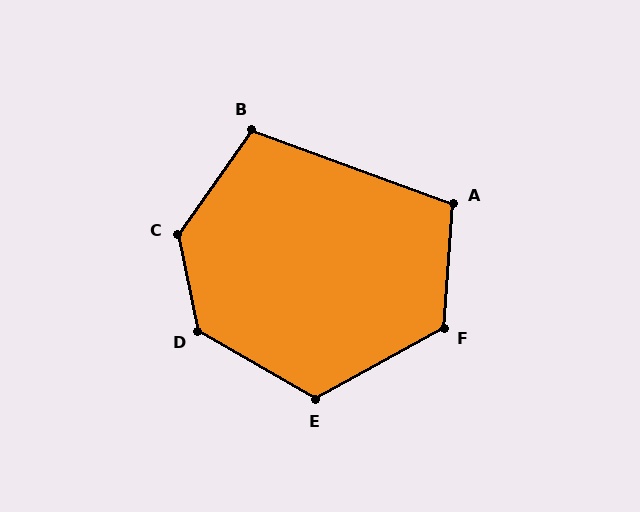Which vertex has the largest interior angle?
C, at approximately 133 degrees.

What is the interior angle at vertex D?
Approximately 131 degrees (obtuse).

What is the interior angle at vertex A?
Approximately 106 degrees (obtuse).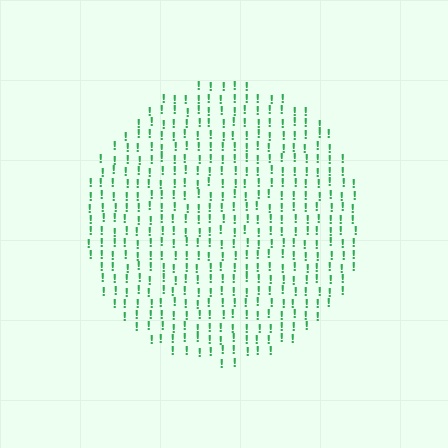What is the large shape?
The large shape is a circle.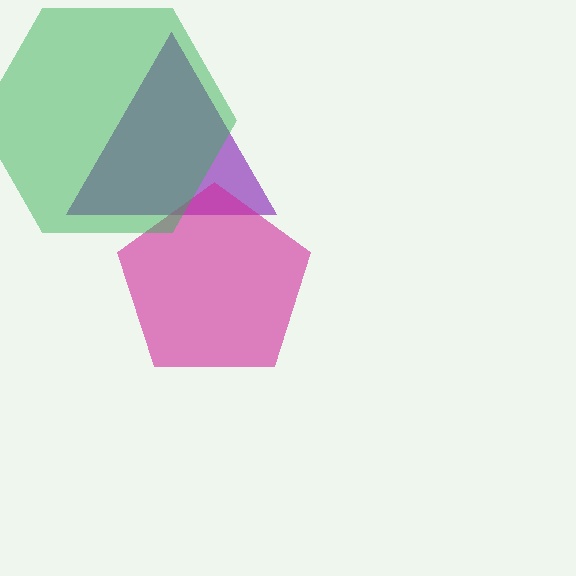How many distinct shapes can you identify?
There are 3 distinct shapes: a purple triangle, a magenta pentagon, a green hexagon.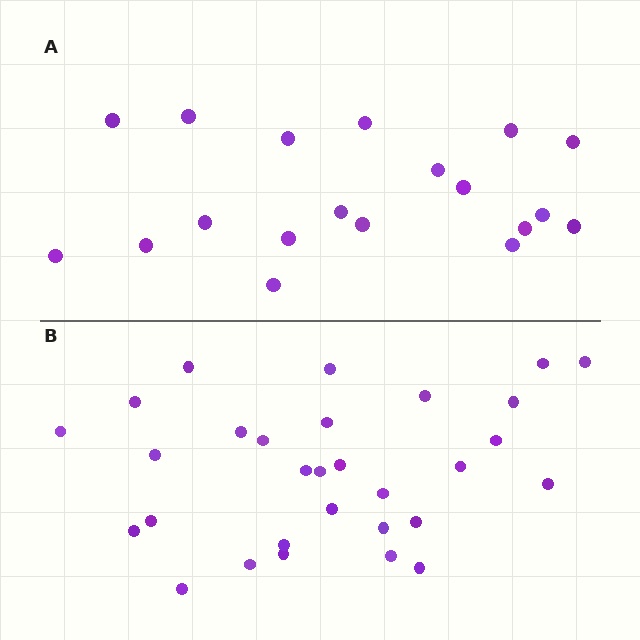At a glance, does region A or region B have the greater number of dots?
Region B (the bottom region) has more dots.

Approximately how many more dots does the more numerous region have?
Region B has roughly 12 or so more dots than region A.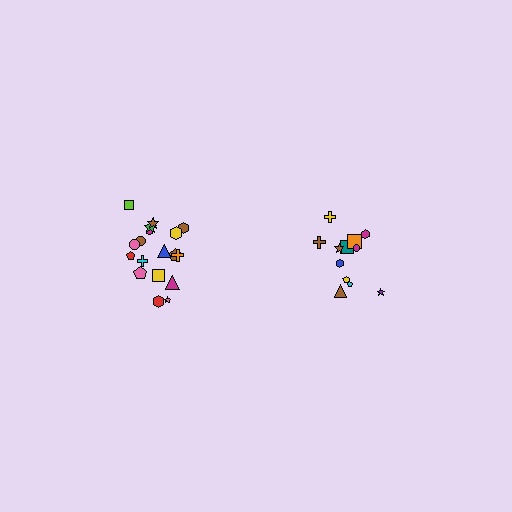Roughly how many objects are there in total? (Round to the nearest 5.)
Roughly 30 objects in total.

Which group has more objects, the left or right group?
The left group.